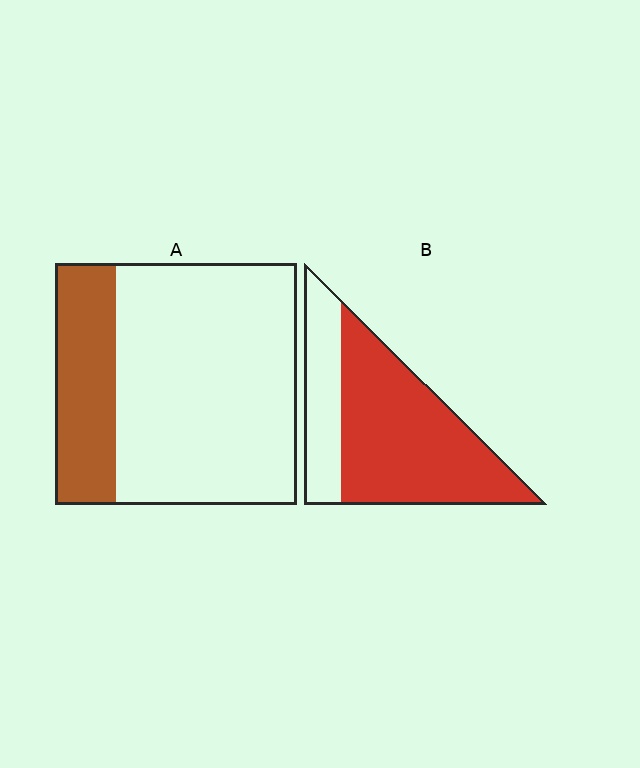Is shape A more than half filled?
No.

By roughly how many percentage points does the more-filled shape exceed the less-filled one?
By roughly 45 percentage points (B over A).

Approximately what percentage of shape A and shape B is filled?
A is approximately 25% and B is approximately 70%.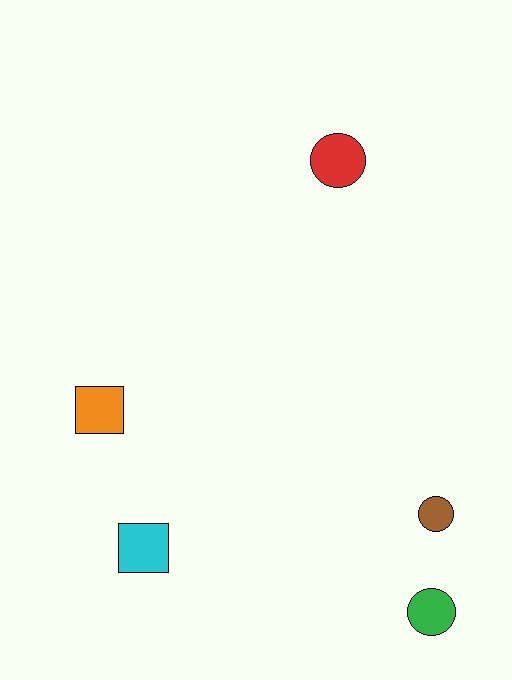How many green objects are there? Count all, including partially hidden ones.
There is 1 green object.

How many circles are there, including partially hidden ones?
There are 3 circles.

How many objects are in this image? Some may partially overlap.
There are 5 objects.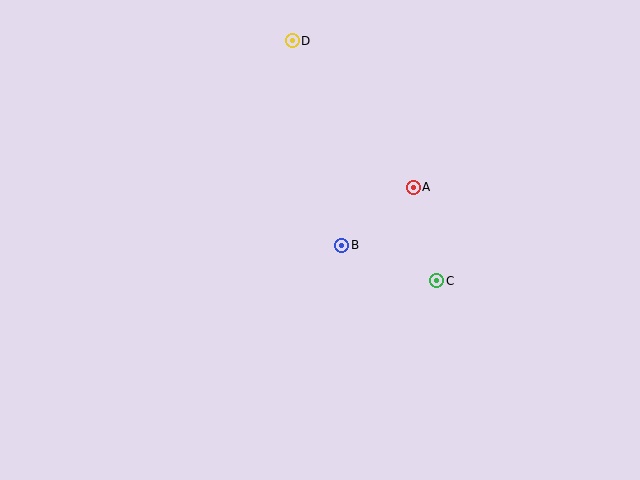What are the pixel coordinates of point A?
Point A is at (413, 187).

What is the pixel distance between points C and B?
The distance between C and B is 101 pixels.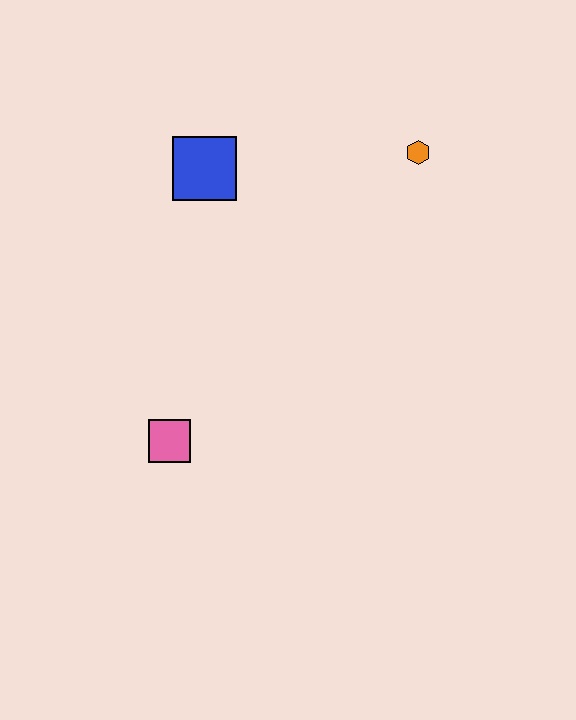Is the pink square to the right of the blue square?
No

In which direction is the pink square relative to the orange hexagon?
The pink square is below the orange hexagon.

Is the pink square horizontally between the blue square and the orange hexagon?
No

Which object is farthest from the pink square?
The orange hexagon is farthest from the pink square.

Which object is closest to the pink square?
The blue square is closest to the pink square.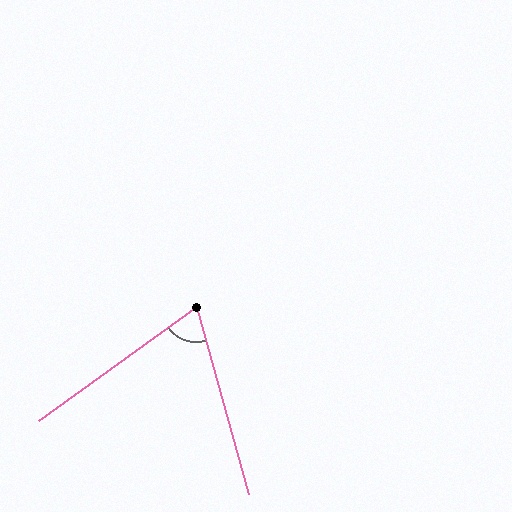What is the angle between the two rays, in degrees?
Approximately 70 degrees.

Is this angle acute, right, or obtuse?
It is acute.